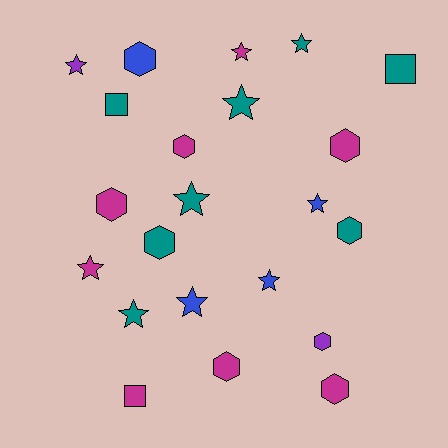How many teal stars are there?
There are 4 teal stars.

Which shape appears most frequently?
Star, with 10 objects.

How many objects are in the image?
There are 22 objects.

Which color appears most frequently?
Magenta, with 8 objects.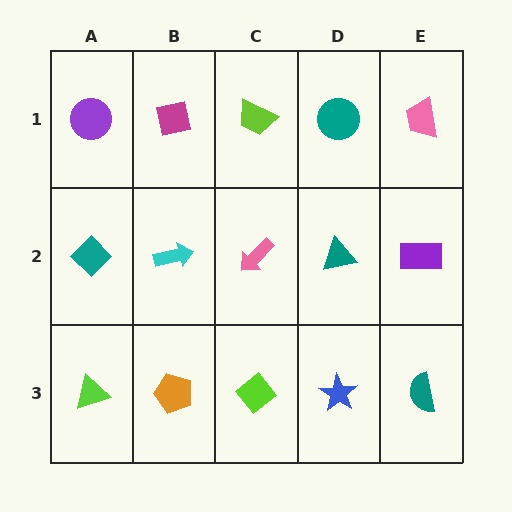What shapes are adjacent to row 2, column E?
A pink trapezoid (row 1, column E), a teal semicircle (row 3, column E), a teal triangle (row 2, column D).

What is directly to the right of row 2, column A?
A cyan arrow.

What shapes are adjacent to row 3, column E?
A purple rectangle (row 2, column E), a blue star (row 3, column D).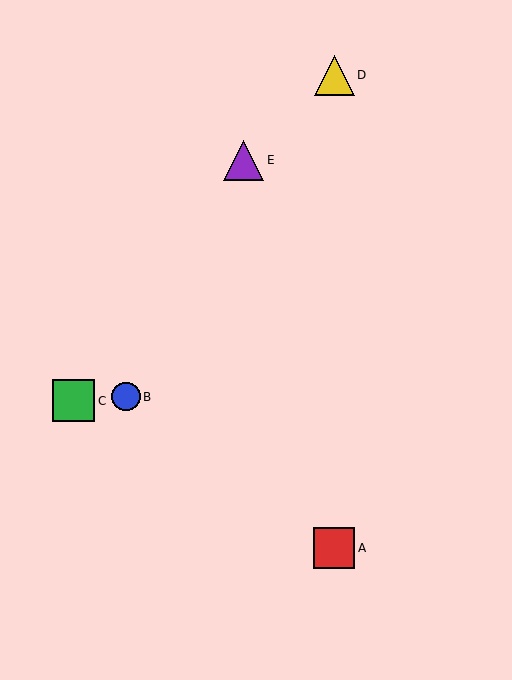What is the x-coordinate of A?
Object A is at x≈334.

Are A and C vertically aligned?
No, A is at x≈334 and C is at x≈74.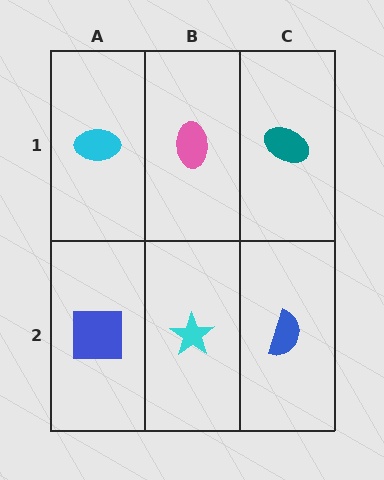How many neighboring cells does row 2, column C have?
2.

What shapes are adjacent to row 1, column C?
A blue semicircle (row 2, column C), a pink ellipse (row 1, column B).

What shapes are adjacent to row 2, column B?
A pink ellipse (row 1, column B), a blue square (row 2, column A), a blue semicircle (row 2, column C).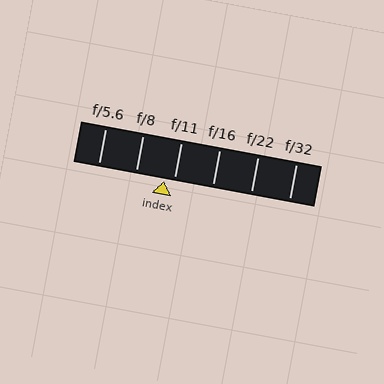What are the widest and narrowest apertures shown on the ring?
The widest aperture shown is f/5.6 and the narrowest is f/32.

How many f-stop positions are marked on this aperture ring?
There are 6 f-stop positions marked.